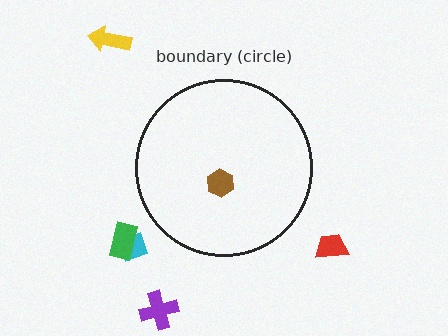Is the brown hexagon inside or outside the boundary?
Inside.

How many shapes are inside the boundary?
1 inside, 5 outside.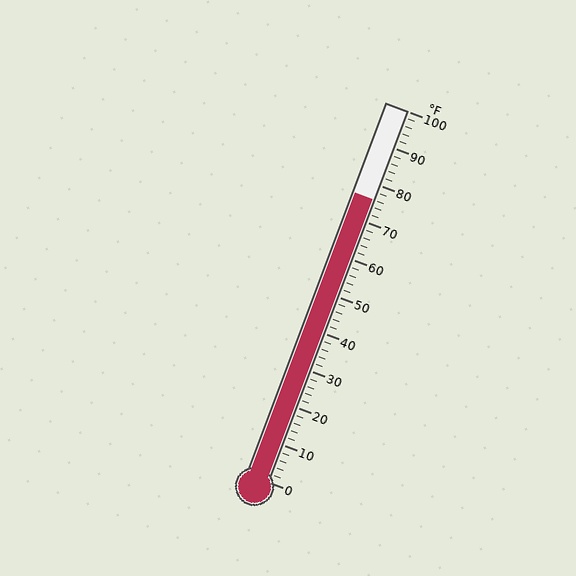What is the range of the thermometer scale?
The thermometer scale ranges from 0°F to 100°F.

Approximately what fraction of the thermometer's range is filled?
The thermometer is filled to approximately 75% of its range.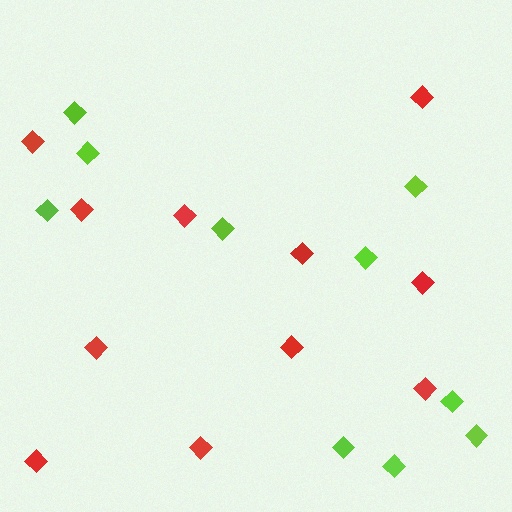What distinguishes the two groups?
There are 2 groups: one group of lime diamonds (10) and one group of red diamonds (11).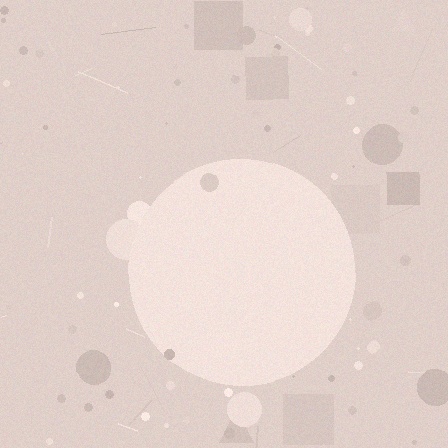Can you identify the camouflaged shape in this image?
The camouflaged shape is a circle.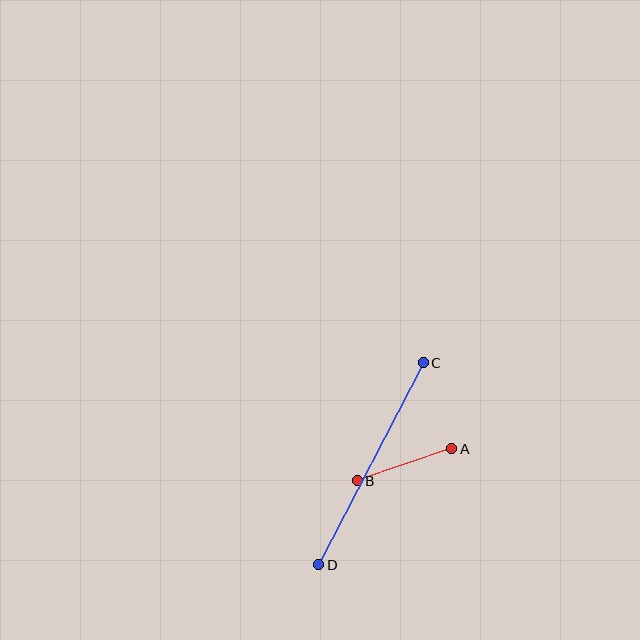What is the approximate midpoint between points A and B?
The midpoint is at approximately (404, 465) pixels.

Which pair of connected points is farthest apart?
Points C and D are farthest apart.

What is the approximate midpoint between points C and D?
The midpoint is at approximately (371, 464) pixels.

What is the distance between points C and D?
The distance is approximately 227 pixels.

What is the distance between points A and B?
The distance is approximately 100 pixels.